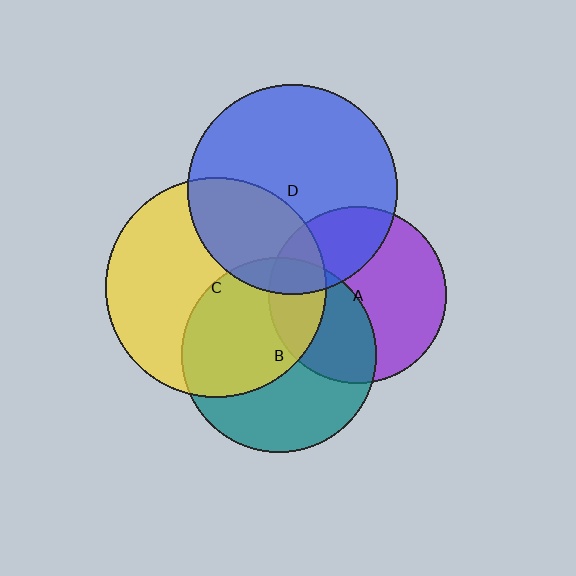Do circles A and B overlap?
Yes.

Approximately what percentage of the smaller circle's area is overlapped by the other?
Approximately 40%.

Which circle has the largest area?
Circle C (yellow).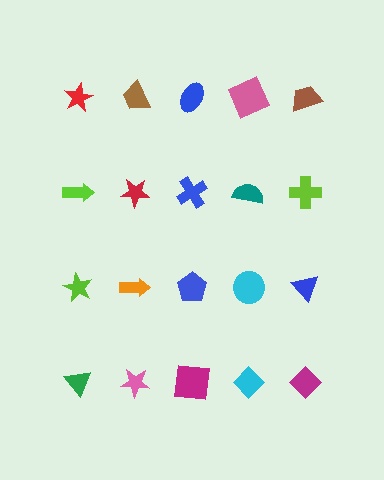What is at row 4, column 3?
A magenta square.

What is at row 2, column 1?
A lime arrow.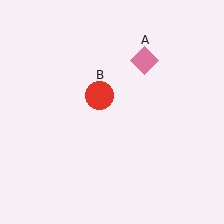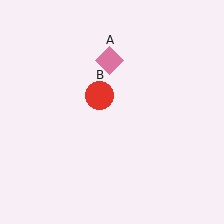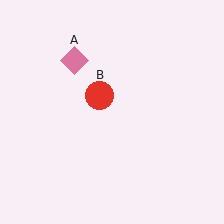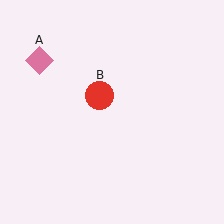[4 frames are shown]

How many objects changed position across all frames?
1 object changed position: pink diamond (object A).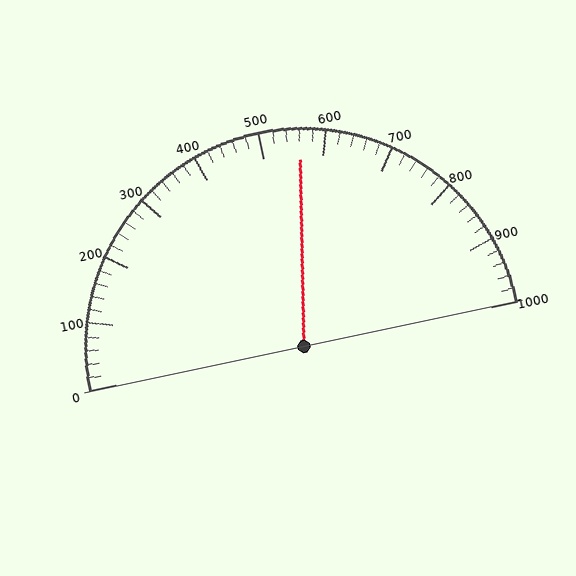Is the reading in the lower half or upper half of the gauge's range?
The reading is in the upper half of the range (0 to 1000).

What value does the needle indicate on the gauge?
The needle indicates approximately 560.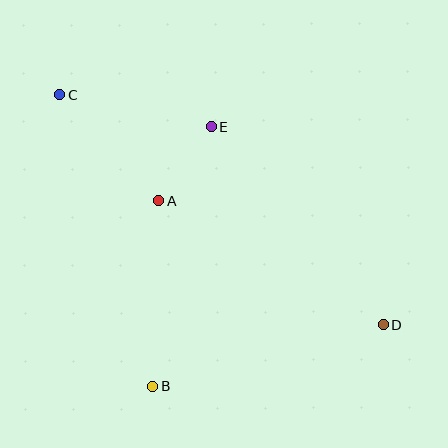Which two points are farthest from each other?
Points C and D are farthest from each other.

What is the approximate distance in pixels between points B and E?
The distance between B and E is approximately 266 pixels.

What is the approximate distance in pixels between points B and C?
The distance between B and C is approximately 306 pixels.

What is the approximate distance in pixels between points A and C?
The distance between A and C is approximately 145 pixels.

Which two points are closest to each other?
Points A and E are closest to each other.